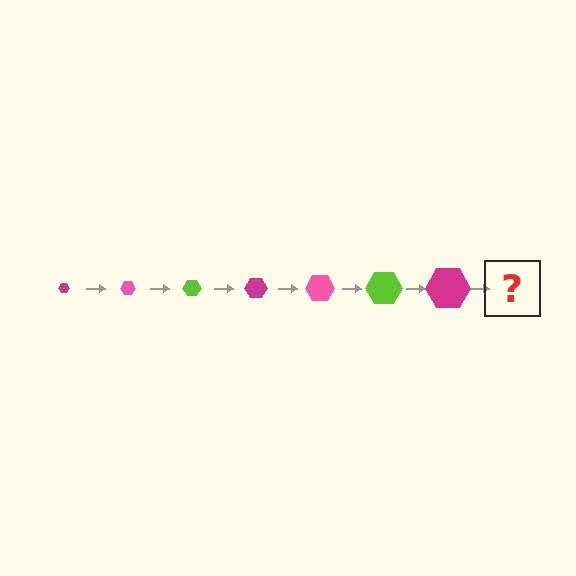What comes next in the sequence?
The next element should be a pink hexagon, larger than the previous one.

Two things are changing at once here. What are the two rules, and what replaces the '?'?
The two rules are that the hexagon grows larger each step and the color cycles through magenta, pink, and lime. The '?' should be a pink hexagon, larger than the previous one.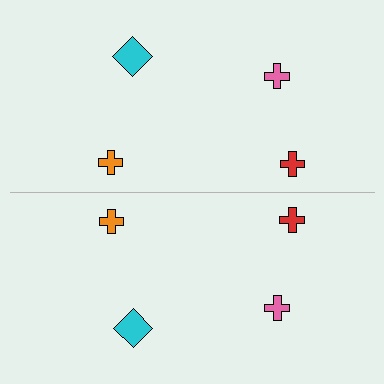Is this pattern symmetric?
Yes, this pattern has bilateral (reflection) symmetry.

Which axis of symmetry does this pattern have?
The pattern has a horizontal axis of symmetry running through the center of the image.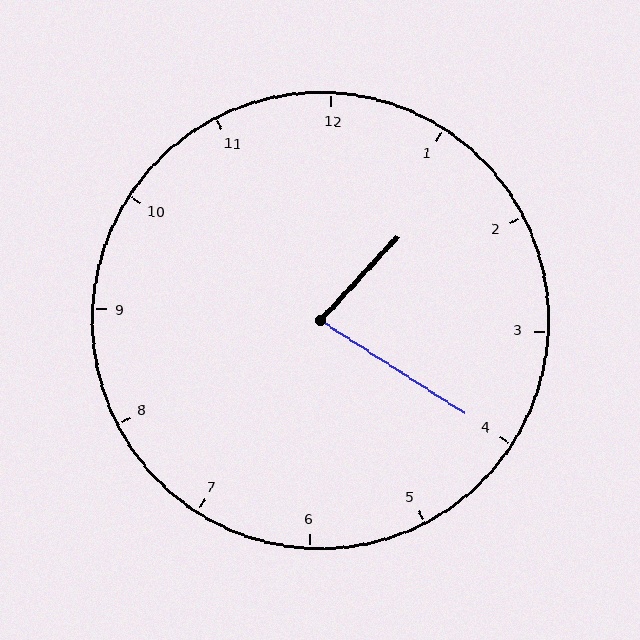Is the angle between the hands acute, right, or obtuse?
It is acute.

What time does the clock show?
1:20.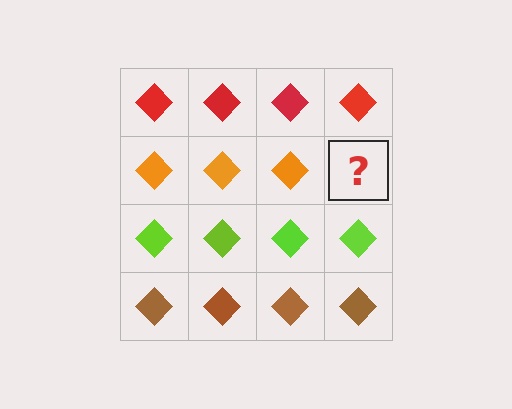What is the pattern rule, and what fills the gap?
The rule is that each row has a consistent color. The gap should be filled with an orange diamond.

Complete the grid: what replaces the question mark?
The question mark should be replaced with an orange diamond.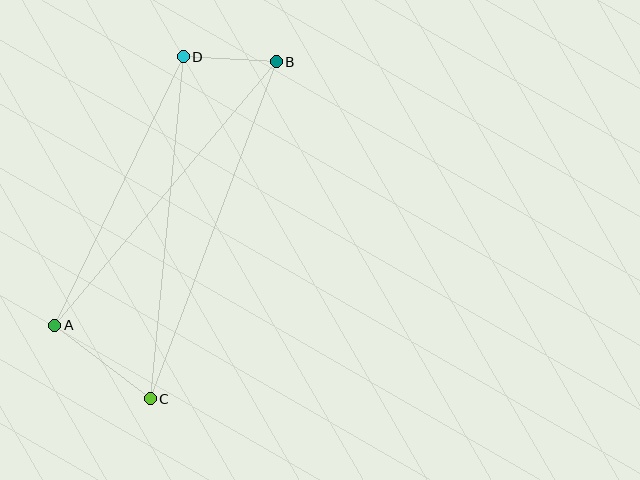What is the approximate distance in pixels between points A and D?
The distance between A and D is approximately 298 pixels.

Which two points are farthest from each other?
Points B and C are farthest from each other.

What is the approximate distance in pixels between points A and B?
The distance between A and B is approximately 344 pixels.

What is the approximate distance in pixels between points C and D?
The distance between C and D is approximately 344 pixels.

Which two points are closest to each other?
Points B and D are closest to each other.